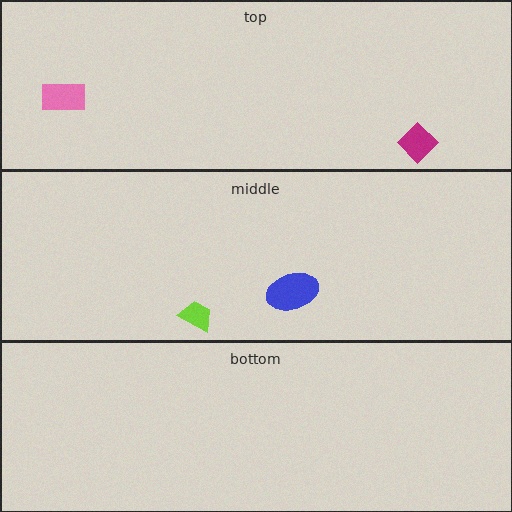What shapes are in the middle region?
The lime trapezoid, the blue ellipse.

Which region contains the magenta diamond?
The top region.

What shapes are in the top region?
The magenta diamond, the pink rectangle.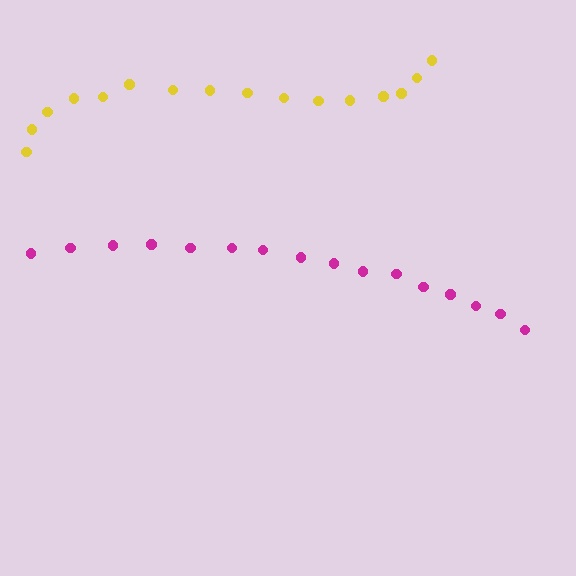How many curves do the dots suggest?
There are 2 distinct paths.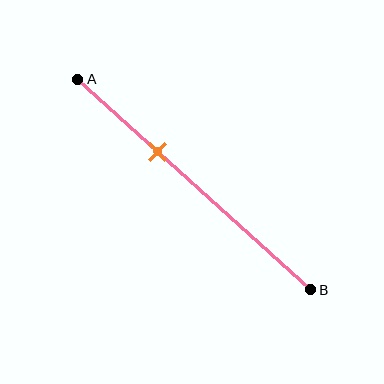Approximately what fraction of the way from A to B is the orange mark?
The orange mark is approximately 35% of the way from A to B.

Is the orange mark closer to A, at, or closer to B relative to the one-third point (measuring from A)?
The orange mark is approximately at the one-third point of segment AB.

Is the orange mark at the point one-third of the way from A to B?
Yes, the mark is approximately at the one-third point.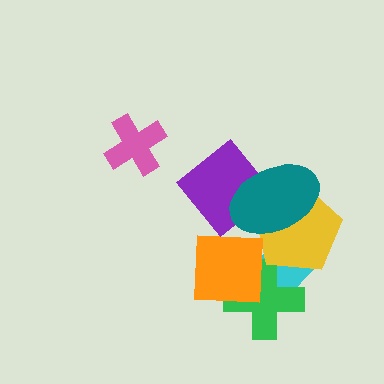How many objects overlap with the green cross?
3 objects overlap with the green cross.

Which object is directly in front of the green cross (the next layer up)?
The yellow pentagon is directly in front of the green cross.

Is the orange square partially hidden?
No, no other shape covers it.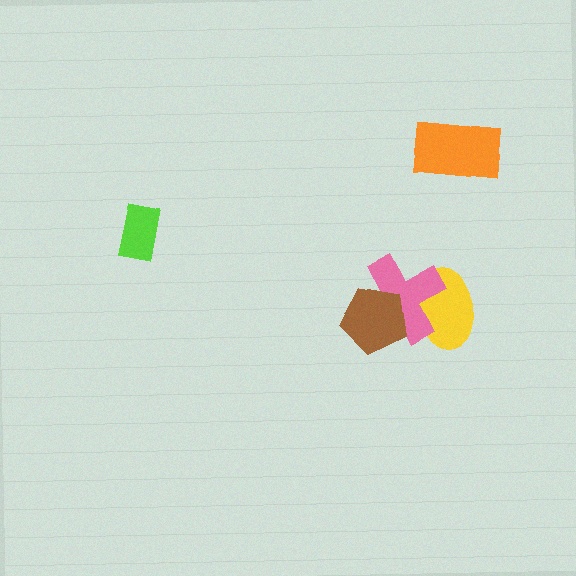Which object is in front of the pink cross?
The brown pentagon is in front of the pink cross.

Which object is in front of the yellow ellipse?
The pink cross is in front of the yellow ellipse.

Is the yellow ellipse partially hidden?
Yes, it is partially covered by another shape.